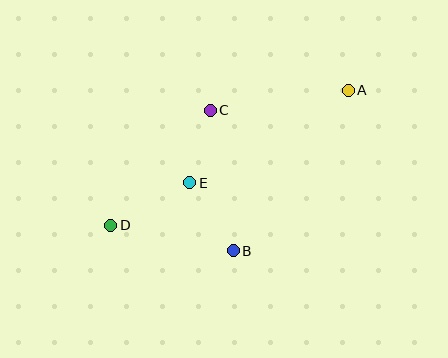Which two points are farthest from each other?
Points A and D are farthest from each other.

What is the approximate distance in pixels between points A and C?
The distance between A and C is approximately 139 pixels.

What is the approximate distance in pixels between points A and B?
The distance between A and B is approximately 197 pixels.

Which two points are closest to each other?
Points C and E are closest to each other.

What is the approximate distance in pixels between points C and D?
The distance between C and D is approximately 152 pixels.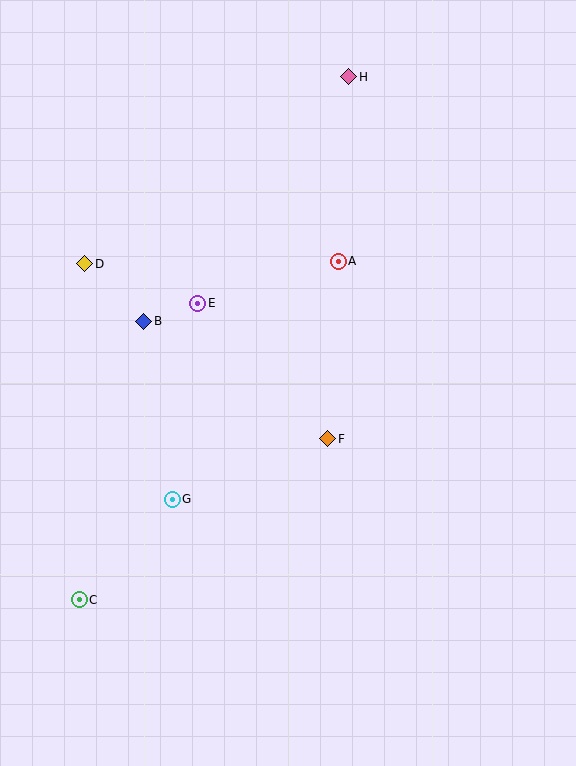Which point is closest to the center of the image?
Point F at (328, 439) is closest to the center.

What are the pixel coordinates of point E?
Point E is at (198, 303).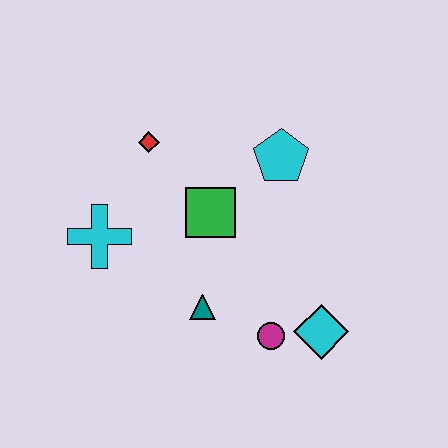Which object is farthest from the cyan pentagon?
The cyan cross is farthest from the cyan pentagon.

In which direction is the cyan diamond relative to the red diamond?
The cyan diamond is below the red diamond.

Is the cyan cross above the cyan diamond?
Yes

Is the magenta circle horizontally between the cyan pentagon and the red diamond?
Yes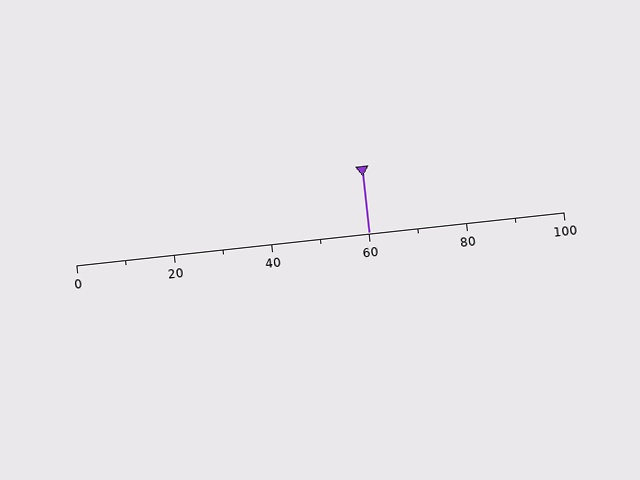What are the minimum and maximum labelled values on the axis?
The axis runs from 0 to 100.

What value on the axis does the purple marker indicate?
The marker indicates approximately 60.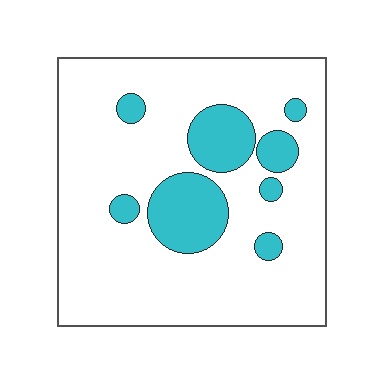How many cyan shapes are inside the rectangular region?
8.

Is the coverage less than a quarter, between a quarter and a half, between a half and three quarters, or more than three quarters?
Less than a quarter.